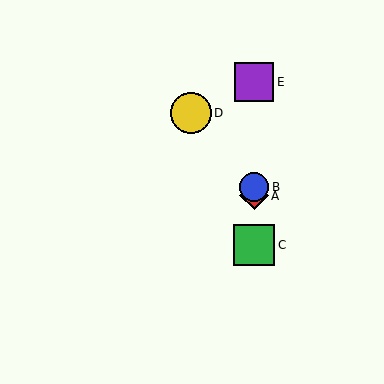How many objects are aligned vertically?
4 objects (A, B, C, E) are aligned vertically.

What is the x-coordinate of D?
Object D is at x≈191.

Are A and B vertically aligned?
Yes, both are at x≈254.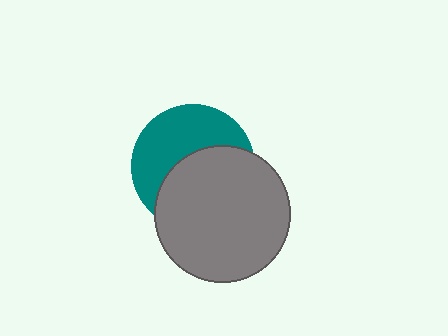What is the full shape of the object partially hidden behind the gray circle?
The partially hidden object is a teal circle.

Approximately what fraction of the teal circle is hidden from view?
Roughly 52% of the teal circle is hidden behind the gray circle.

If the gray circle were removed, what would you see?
You would see the complete teal circle.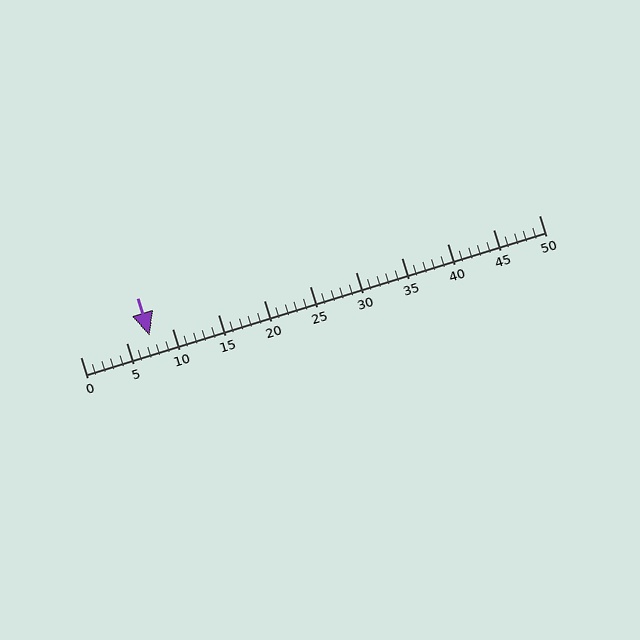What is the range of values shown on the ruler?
The ruler shows values from 0 to 50.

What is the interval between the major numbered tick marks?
The major tick marks are spaced 5 units apart.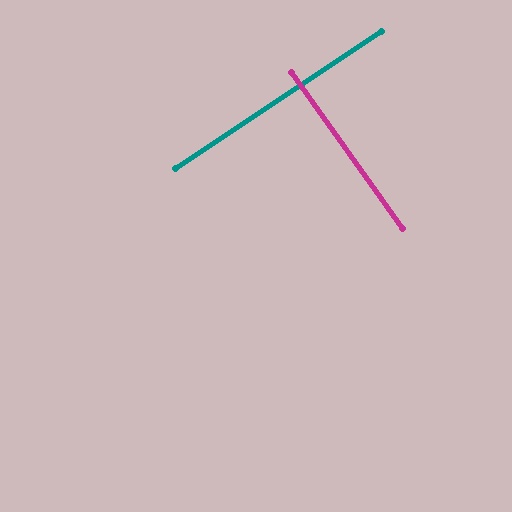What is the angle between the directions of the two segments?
Approximately 88 degrees.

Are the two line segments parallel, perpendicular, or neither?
Perpendicular — they meet at approximately 88°.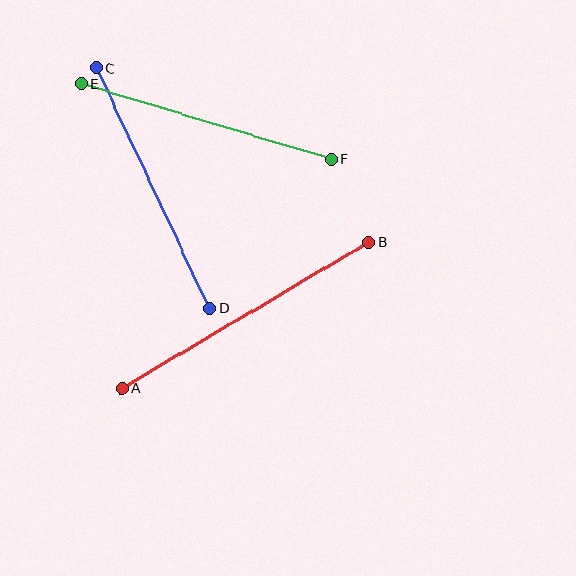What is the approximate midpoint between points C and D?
The midpoint is at approximately (153, 188) pixels.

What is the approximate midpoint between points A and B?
The midpoint is at approximately (245, 315) pixels.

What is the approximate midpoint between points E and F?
The midpoint is at approximately (206, 121) pixels.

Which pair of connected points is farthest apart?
Points A and B are farthest apart.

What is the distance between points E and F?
The distance is approximately 261 pixels.